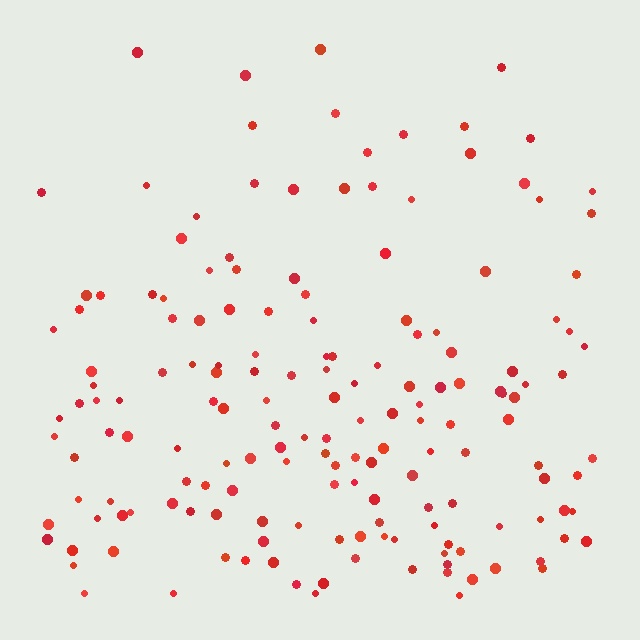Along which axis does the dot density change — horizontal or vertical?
Vertical.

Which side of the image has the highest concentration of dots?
The bottom.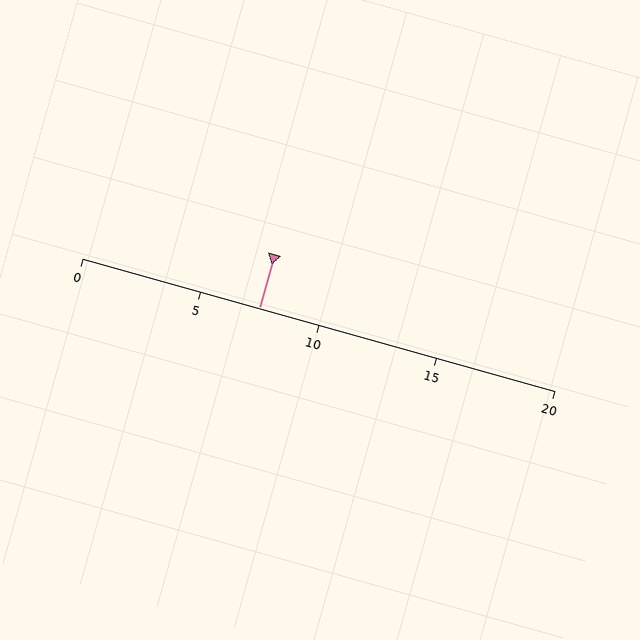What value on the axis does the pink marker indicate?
The marker indicates approximately 7.5.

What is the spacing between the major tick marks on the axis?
The major ticks are spaced 5 apart.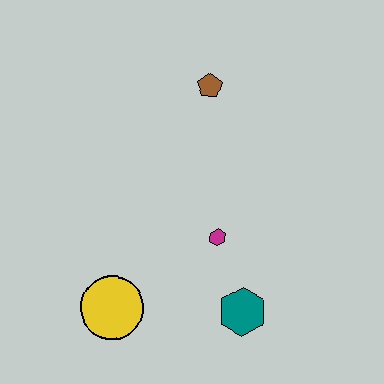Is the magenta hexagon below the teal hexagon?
No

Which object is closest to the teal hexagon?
The magenta hexagon is closest to the teal hexagon.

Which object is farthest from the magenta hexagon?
The brown pentagon is farthest from the magenta hexagon.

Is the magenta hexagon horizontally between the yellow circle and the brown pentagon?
No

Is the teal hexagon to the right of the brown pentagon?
Yes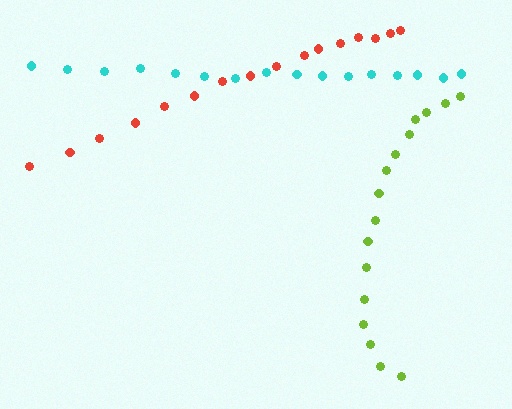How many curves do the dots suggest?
There are 3 distinct paths.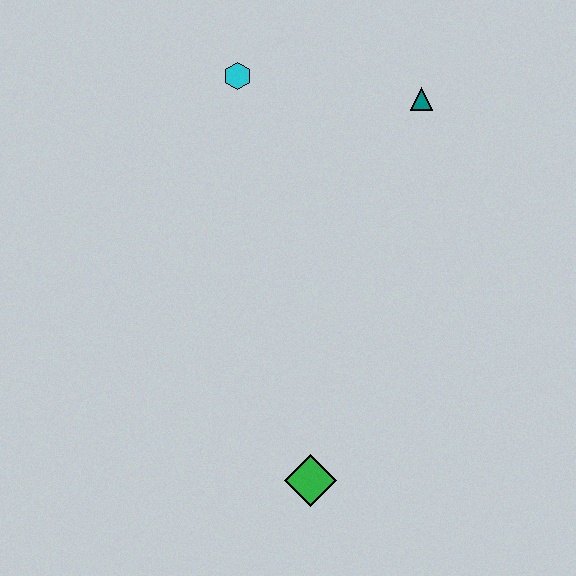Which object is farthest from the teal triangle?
The green diamond is farthest from the teal triangle.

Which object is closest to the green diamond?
The teal triangle is closest to the green diamond.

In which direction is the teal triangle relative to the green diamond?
The teal triangle is above the green diamond.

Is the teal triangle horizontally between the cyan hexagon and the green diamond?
No